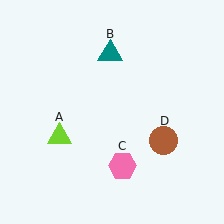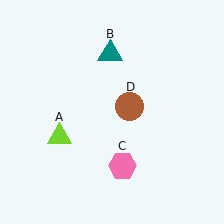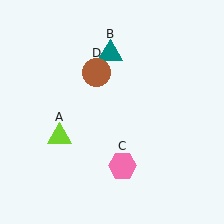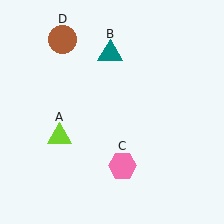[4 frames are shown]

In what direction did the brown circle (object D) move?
The brown circle (object D) moved up and to the left.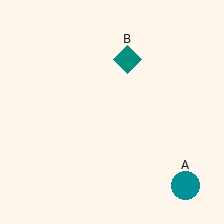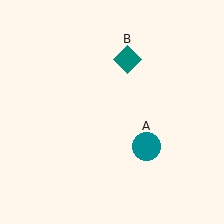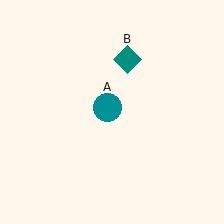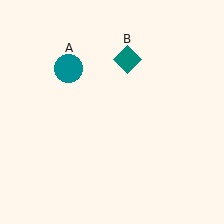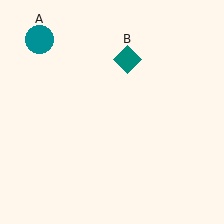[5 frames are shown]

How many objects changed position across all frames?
1 object changed position: teal circle (object A).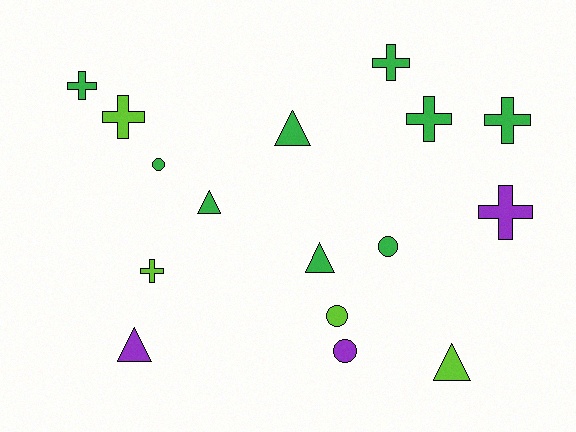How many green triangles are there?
There are 3 green triangles.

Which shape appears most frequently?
Cross, with 7 objects.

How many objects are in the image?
There are 16 objects.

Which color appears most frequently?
Green, with 9 objects.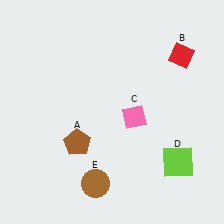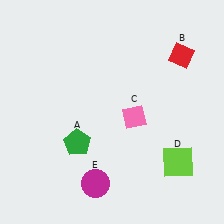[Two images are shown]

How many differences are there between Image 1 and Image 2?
There are 2 differences between the two images.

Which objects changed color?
A changed from brown to green. E changed from brown to magenta.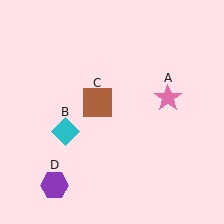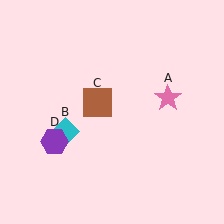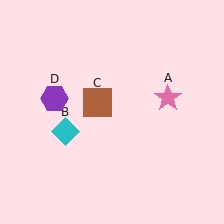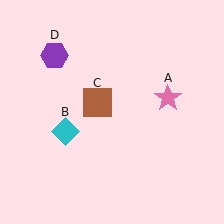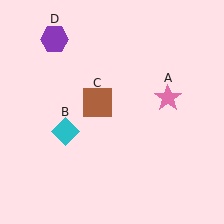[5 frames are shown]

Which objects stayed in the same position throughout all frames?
Pink star (object A) and cyan diamond (object B) and brown square (object C) remained stationary.